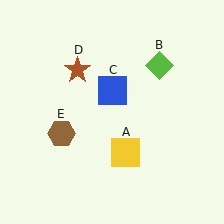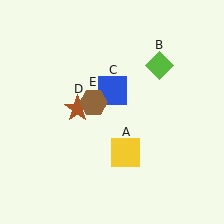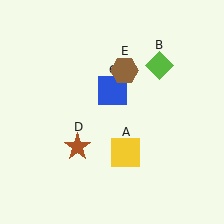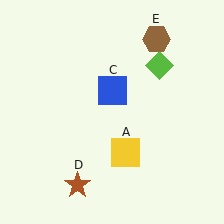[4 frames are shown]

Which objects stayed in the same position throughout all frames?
Yellow square (object A) and lime diamond (object B) and blue square (object C) remained stationary.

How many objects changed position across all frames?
2 objects changed position: brown star (object D), brown hexagon (object E).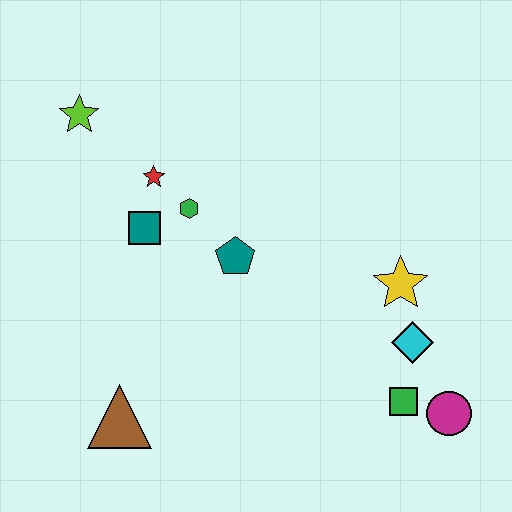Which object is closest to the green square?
The magenta circle is closest to the green square.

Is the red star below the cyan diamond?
No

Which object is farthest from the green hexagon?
The magenta circle is farthest from the green hexagon.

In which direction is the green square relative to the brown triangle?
The green square is to the right of the brown triangle.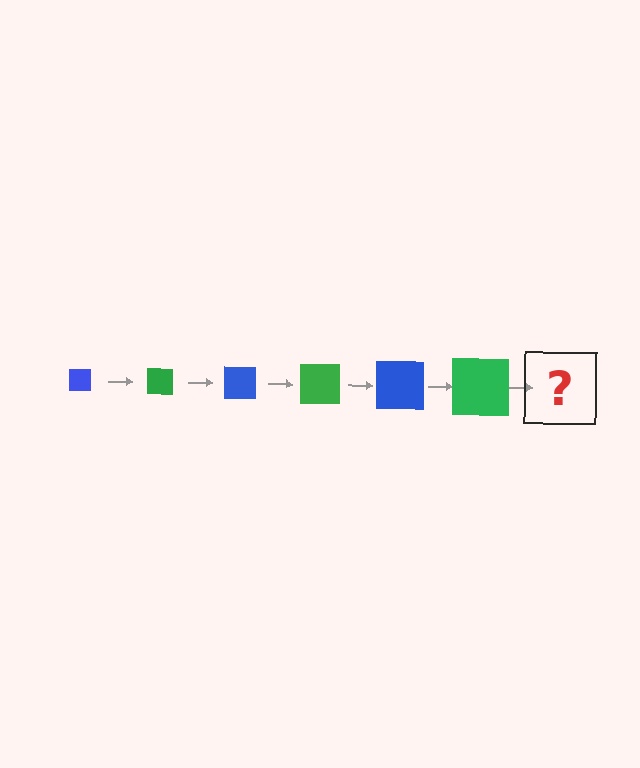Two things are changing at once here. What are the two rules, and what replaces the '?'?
The two rules are that the square grows larger each step and the color cycles through blue and green. The '?' should be a blue square, larger than the previous one.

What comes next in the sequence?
The next element should be a blue square, larger than the previous one.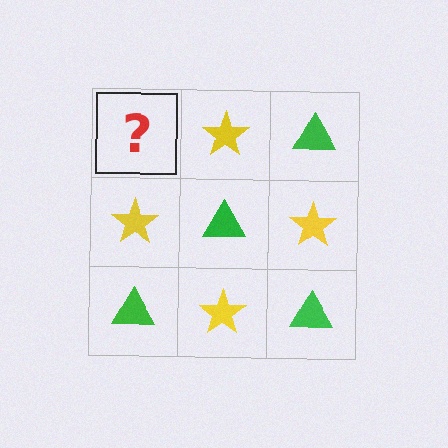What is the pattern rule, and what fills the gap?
The rule is that it alternates green triangle and yellow star in a checkerboard pattern. The gap should be filled with a green triangle.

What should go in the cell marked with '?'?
The missing cell should contain a green triangle.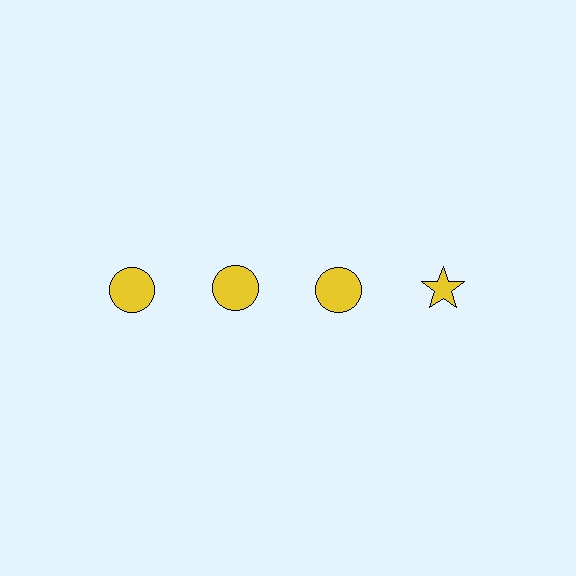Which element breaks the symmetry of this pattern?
The yellow star in the top row, second from right column breaks the symmetry. All other shapes are yellow circles.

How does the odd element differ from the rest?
It has a different shape: star instead of circle.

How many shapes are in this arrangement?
There are 4 shapes arranged in a grid pattern.